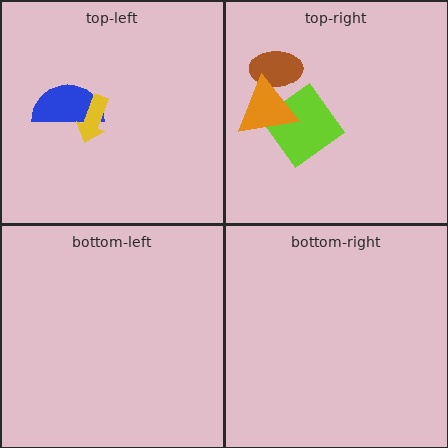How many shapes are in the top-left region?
2.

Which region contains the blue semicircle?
The top-left region.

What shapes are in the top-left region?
The blue semicircle, the yellow arrow.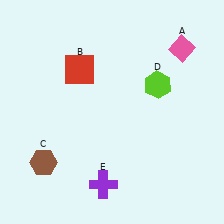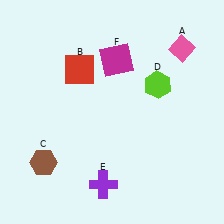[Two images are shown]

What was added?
A magenta square (F) was added in Image 2.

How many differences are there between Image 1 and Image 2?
There is 1 difference between the two images.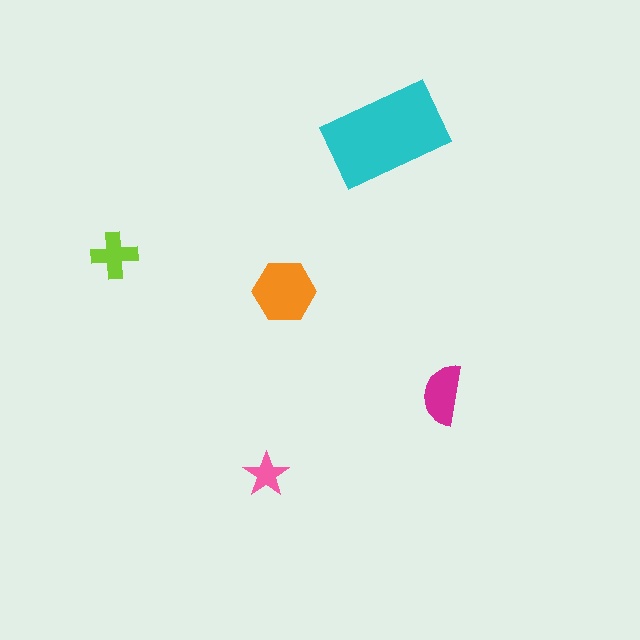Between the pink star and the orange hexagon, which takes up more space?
The orange hexagon.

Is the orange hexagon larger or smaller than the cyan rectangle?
Smaller.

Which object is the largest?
The cyan rectangle.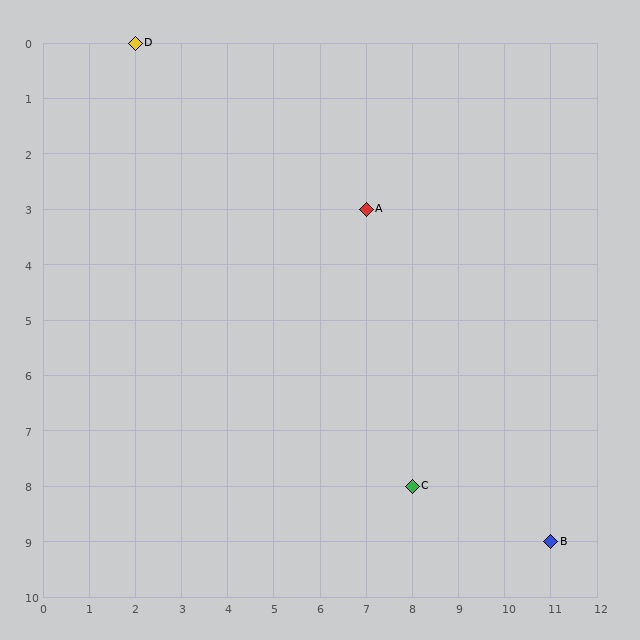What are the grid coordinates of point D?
Point D is at grid coordinates (2, 0).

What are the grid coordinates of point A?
Point A is at grid coordinates (7, 3).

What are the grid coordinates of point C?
Point C is at grid coordinates (8, 8).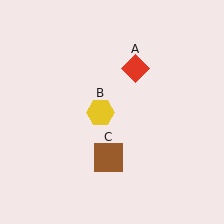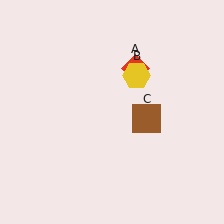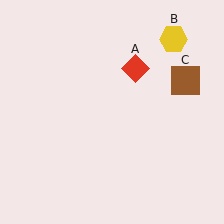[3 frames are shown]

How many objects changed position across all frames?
2 objects changed position: yellow hexagon (object B), brown square (object C).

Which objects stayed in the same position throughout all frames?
Red diamond (object A) remained stationary.